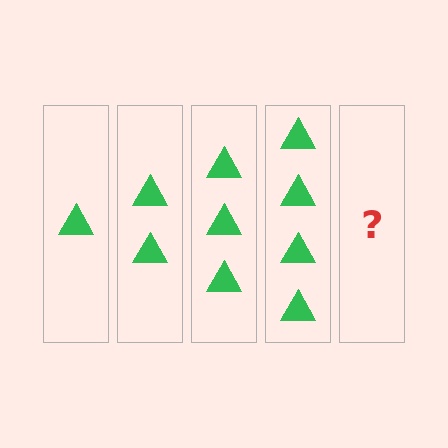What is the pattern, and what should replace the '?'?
The pattern is that each step adds one more triangle. The '?' should be 5 triangles.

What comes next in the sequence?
The next element should be 5 triangles.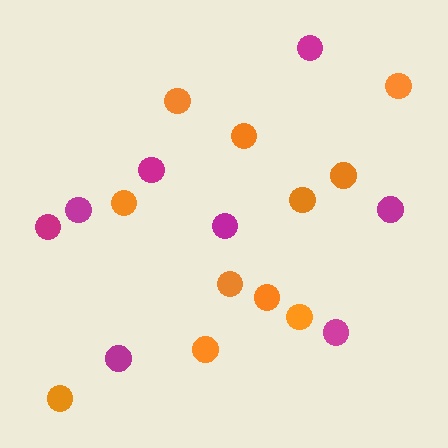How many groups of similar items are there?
There are 2 groups: one group of orange circles (11) and one group of magenta circles (8).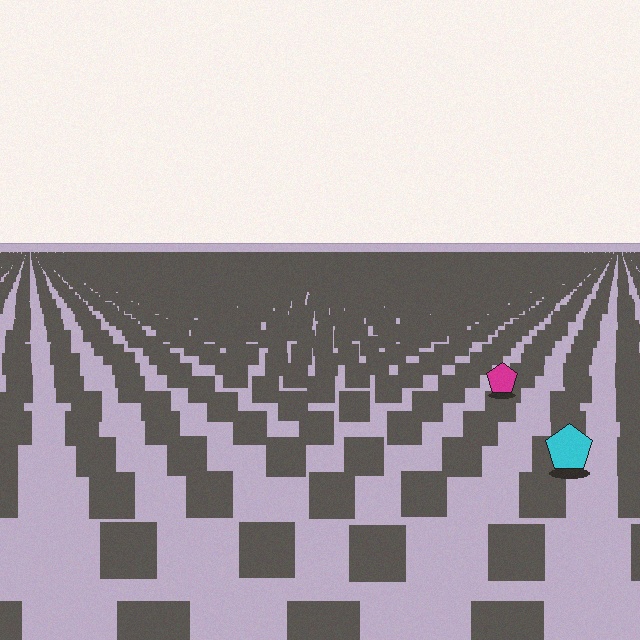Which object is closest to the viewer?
The cyan pentagon is closest. The texture marks near it are larger and more spread out.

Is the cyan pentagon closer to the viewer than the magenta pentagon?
Yes. The cyan pentagon is closer — you can tell from the texture gradient: the ground texture is coarser near it.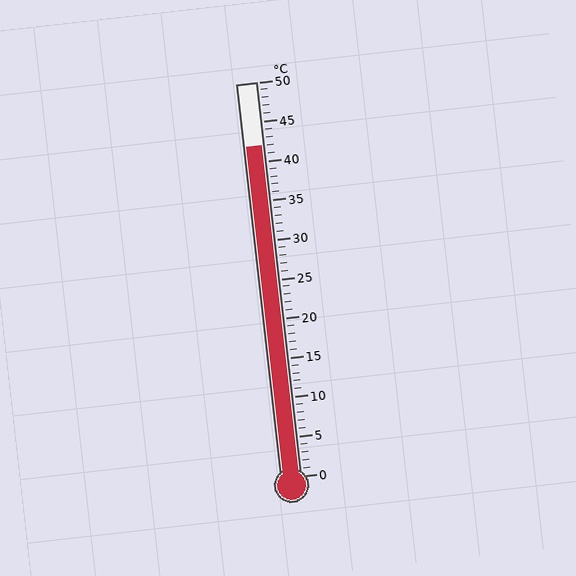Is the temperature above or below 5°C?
The temperature is above 5°C.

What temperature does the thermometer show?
The thermometer shows approximately 42°C.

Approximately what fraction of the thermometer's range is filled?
The thermometer is filled to approximately 85% of its range.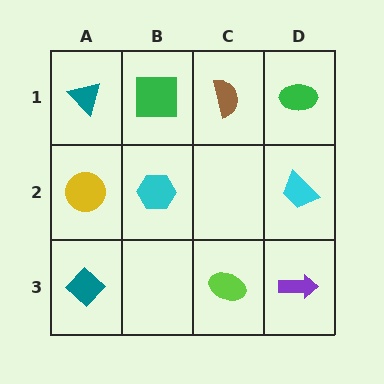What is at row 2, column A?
A yellow circle.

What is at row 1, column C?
A brown semicircle.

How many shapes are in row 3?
3 shapes.